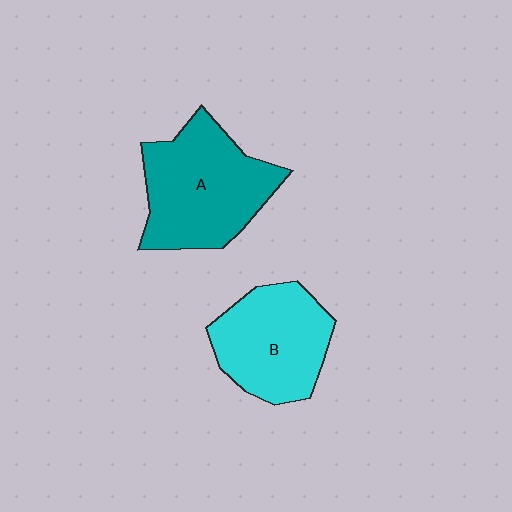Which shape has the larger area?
Shape A (teal).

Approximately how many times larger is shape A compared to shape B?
Approximately 1.2 times.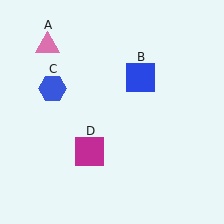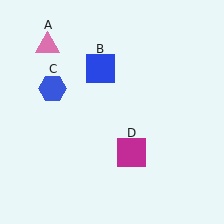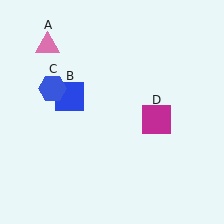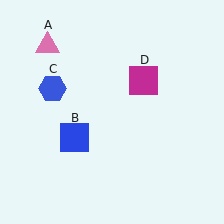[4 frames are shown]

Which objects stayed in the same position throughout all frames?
Pink triangle (object A) and blue hexagon (object C) remained stationary.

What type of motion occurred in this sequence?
The blue square (object B), magenta square (object D) rotated counterclockwise around the center of the scene.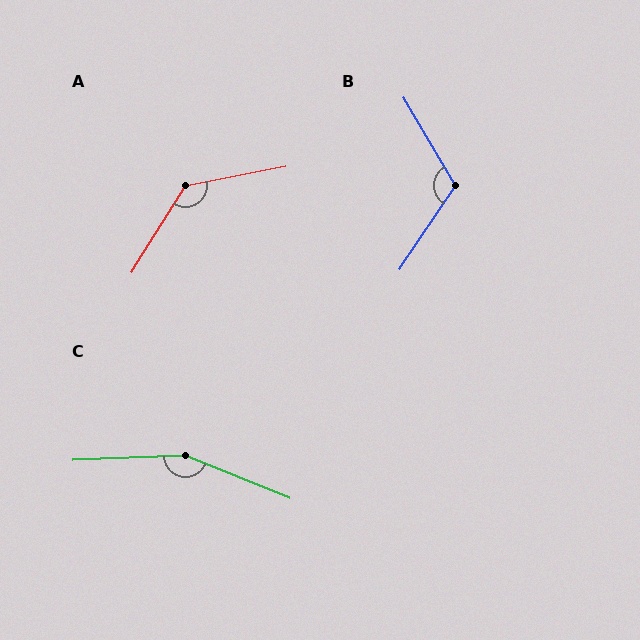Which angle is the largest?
C, at approximately 155 degrees.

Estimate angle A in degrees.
Approximately 133 degrees.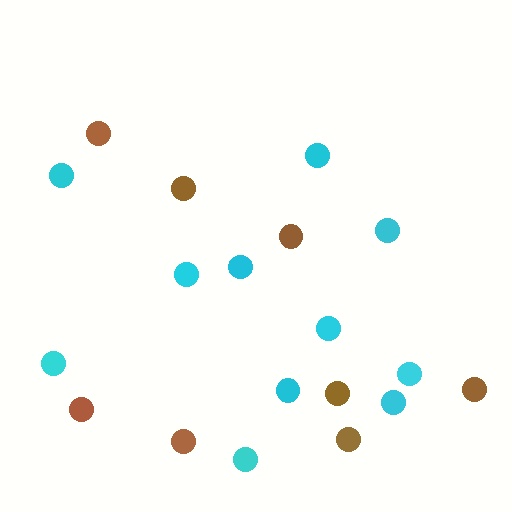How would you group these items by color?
There are 2 groups: one group of brown circles (8) and one group of cyan circles (11).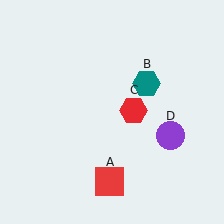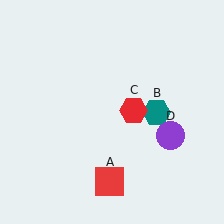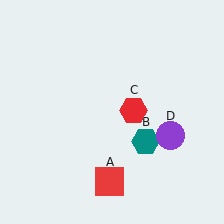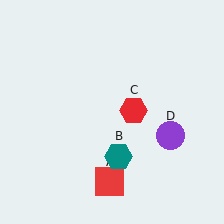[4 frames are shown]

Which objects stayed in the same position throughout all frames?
Red square (object A) and red hexagon (object C) and purple circle (object D) remained stationary.